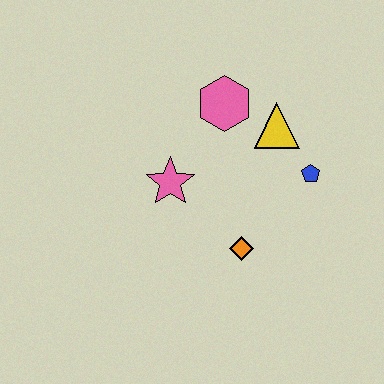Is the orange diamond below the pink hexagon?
Yes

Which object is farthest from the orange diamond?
The pink hexagon is farthest from the orange diamond.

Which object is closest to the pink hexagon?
The yellow triangle is closest to the pink hexagon.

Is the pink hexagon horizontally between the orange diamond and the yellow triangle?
No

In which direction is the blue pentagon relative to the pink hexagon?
The blue pentagon is to the right of the pink hexagon.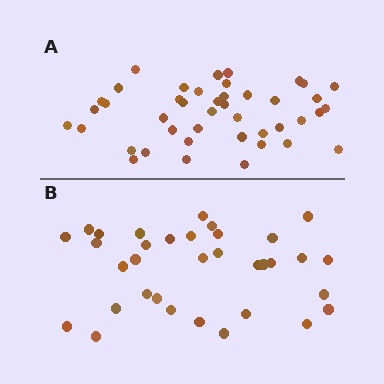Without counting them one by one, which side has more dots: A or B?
Region A (the top region) has more dots.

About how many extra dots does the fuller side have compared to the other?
Region A has roughly 8 or so more dots than region B.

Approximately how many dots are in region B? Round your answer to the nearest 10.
About 30 dots. (The exact count is 34, which rounds to 30.)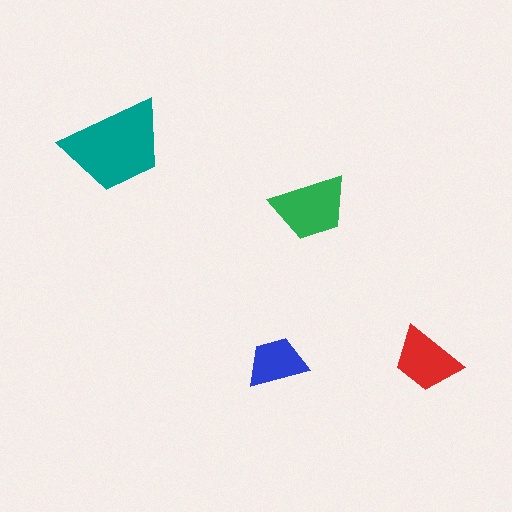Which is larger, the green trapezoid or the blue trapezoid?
The green one.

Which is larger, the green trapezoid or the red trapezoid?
The green one.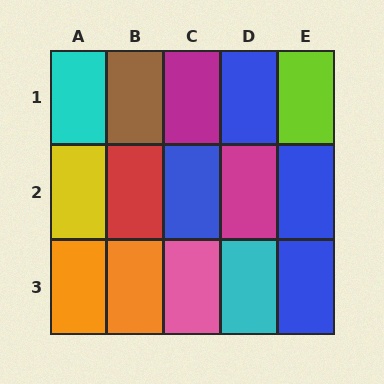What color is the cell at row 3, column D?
Cyan.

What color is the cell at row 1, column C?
Magenta.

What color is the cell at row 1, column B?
Brown.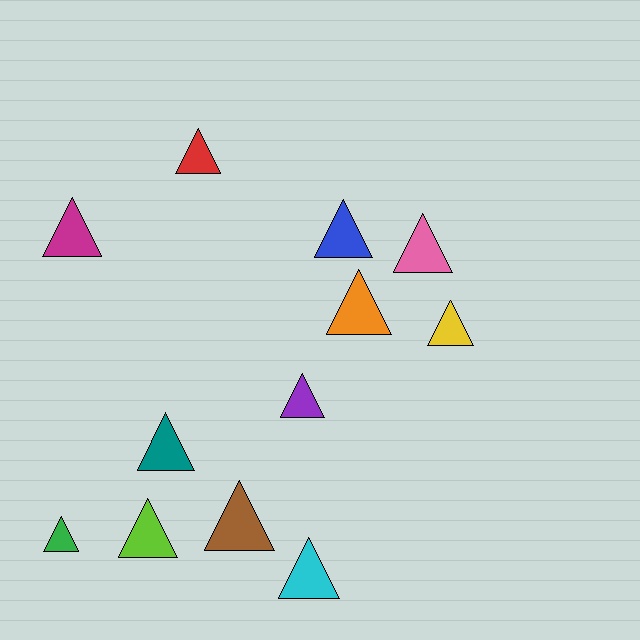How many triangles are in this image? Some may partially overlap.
There are 12 triangles.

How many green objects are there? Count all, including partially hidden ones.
There is 1 green object.